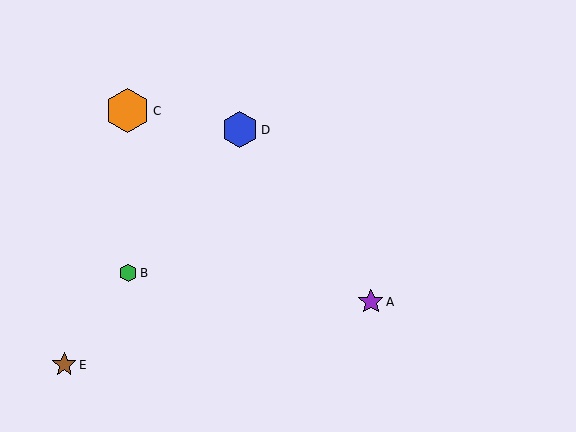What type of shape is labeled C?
Shape C is an orange hexagon.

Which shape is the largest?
The orange hexagon (labeled C) is the largest.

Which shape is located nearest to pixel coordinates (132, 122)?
The orange hexagon (labeled C) at (127, 111) is nearest to that location.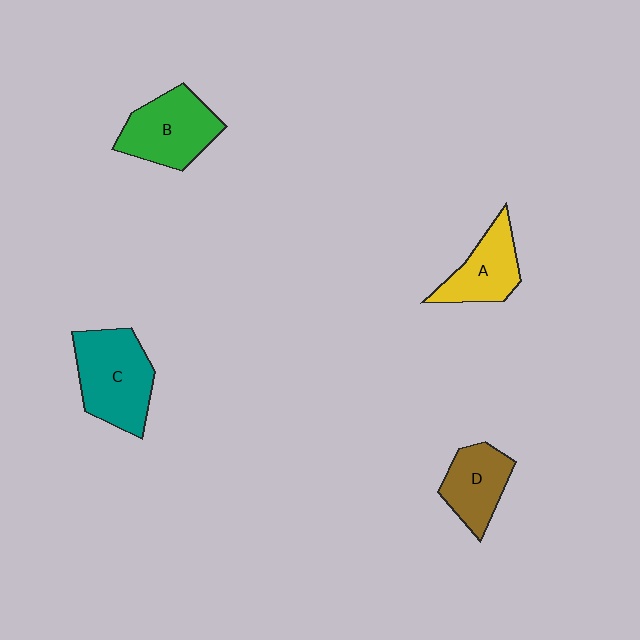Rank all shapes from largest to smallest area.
From largest to smallest: C (teal), B (green), A (yellow), D (brown).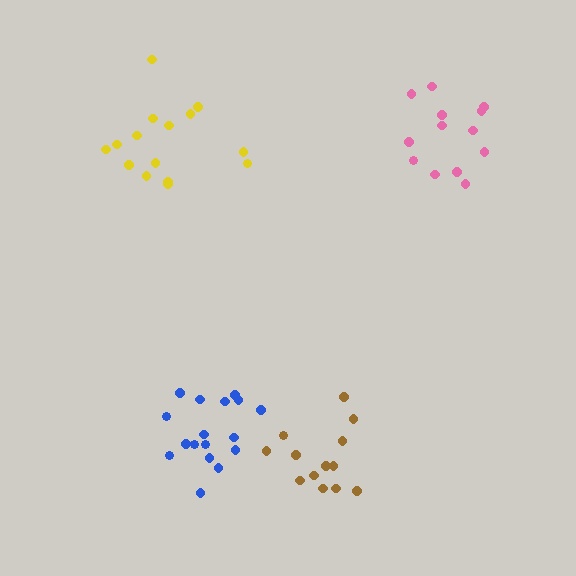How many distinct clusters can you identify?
There are 4 distinct clusters.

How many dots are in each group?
Group 1: 15 dots, Group 2: 13 dots, Group 3: 17 dots, Group 4: 13 dots (58 total).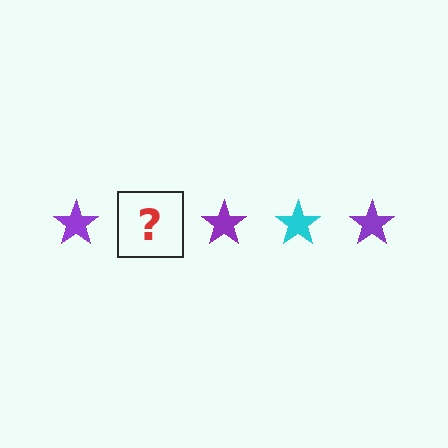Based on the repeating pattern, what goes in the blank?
The blank should be a cyan star.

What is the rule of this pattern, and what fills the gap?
The rule is that the pattern cycles through purple, cyan stars. The gap should be filled with a cyan star.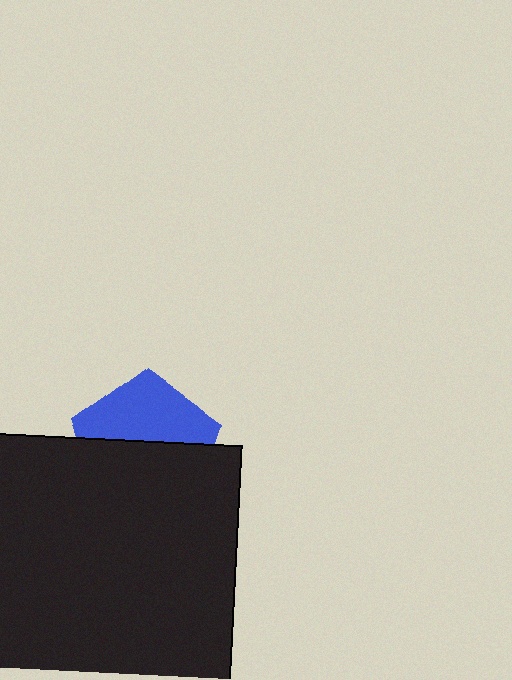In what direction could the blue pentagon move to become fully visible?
The blue pentagon could move up. That would shift it out from behind the black square entirely.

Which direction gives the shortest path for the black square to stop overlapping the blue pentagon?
Moving down gives the shortest separation.